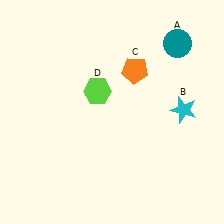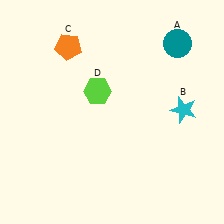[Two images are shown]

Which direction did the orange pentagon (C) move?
The orange pentagon (C) moved left.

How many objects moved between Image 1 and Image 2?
1 object moved between the two images.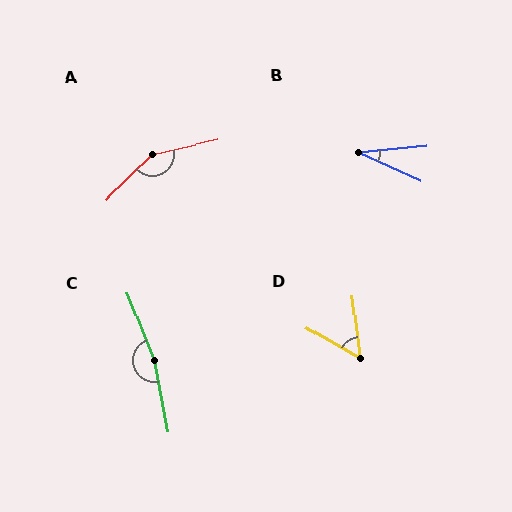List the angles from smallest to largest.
B (30°), D (53°), A (148°), C (170°).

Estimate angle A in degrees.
Approximately 148 degrees.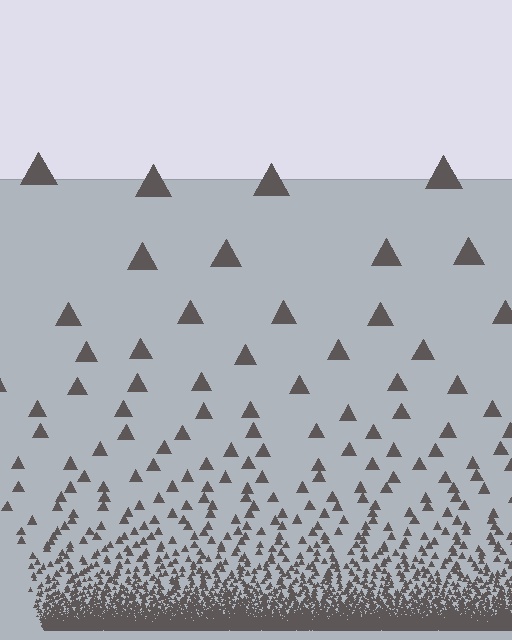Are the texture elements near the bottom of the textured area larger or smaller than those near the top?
Smaller. The gradient is inverted — elements near the bottom are smaller and denser.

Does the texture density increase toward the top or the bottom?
Density increases toward the bottom.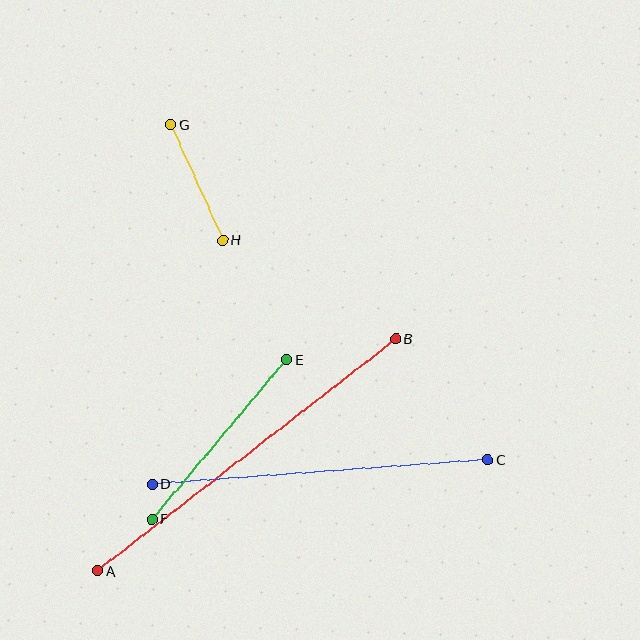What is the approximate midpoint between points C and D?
The midpoint is at approximately (320, 472) pixels.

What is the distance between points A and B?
The distance is approximately 377 pixels.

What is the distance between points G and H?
The distance is approximately 127 pixels.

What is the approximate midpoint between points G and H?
The midpoint is at approximately (197, 182) pixels.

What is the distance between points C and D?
The distance is approximately 336 pixels.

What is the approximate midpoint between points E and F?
The midpoint is at approximately (219, 439) pixels.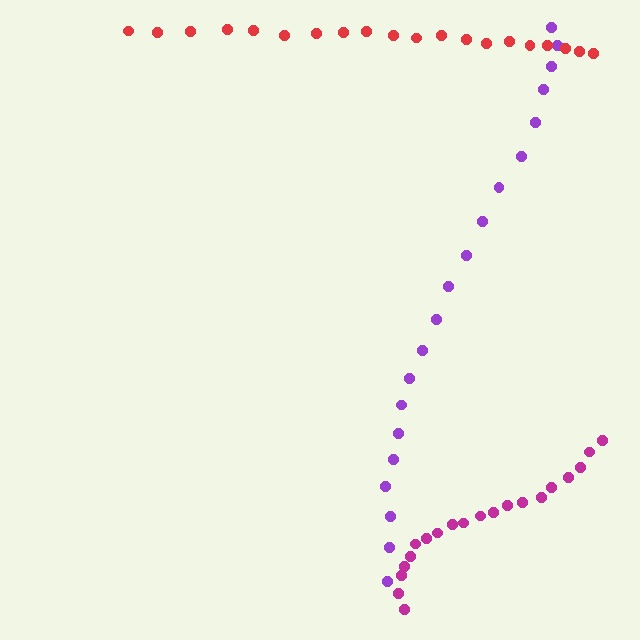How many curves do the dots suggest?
There are 3 distinct paths.